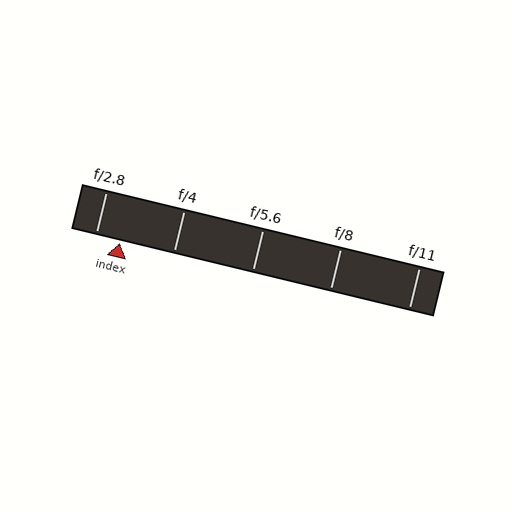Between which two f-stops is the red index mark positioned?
The index mark is between f/2.8 and f/4.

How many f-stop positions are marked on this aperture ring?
There are 5 f-stop positions marked.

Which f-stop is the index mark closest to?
The index mark is closest to f/2.8.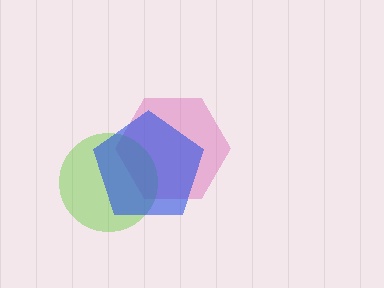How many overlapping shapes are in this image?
There are 3 overlapping shapes in the image.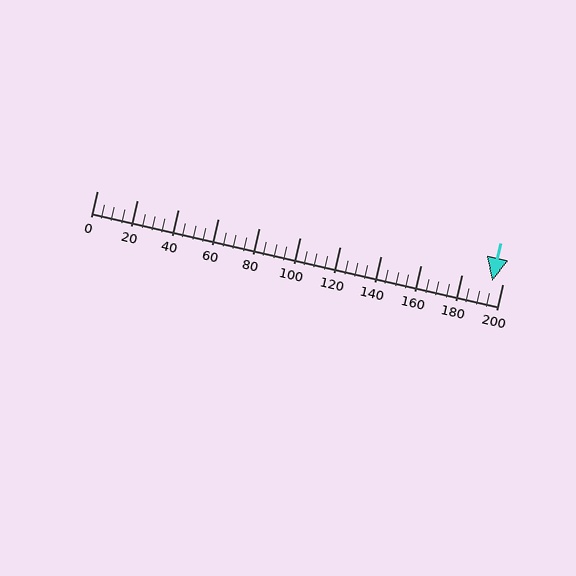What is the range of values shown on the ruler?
The ruler shows values from 0 to 200.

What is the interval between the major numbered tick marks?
The major tick marks are spaced 20 units apart.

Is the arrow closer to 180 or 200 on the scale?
The arrow is closer to 200.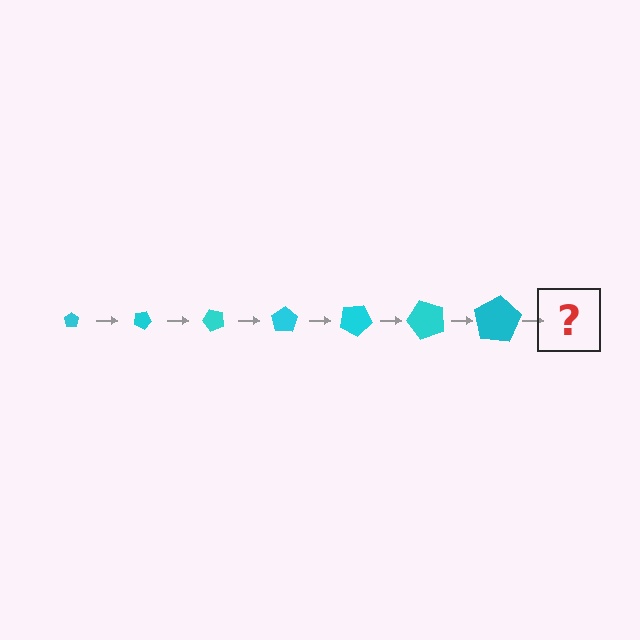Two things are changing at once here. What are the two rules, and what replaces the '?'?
The two rules are that the pentagon grows larger each step and it rotates 25 degrees each step. The '?' should be a pentagon, larger than the previous one and rotated 175 degrees from the start.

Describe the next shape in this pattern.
It should be a pentagon, larger than the previous one and rotated 175 degrees from the start.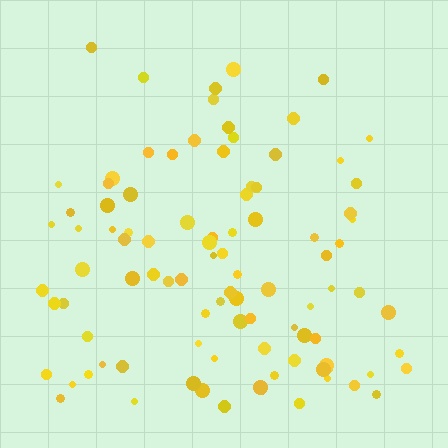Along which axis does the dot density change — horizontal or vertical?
Vertical.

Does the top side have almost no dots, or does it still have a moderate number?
Still a moderate number, just noticeably fewer than the bottom.